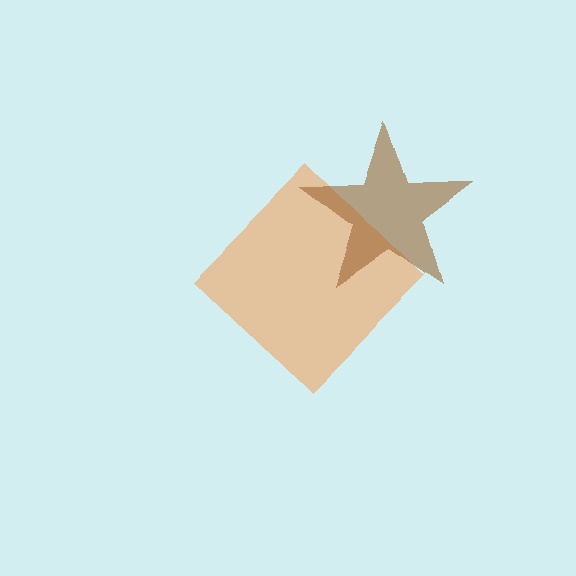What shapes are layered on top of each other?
The layered shapes are: an orange diamond, a brown star.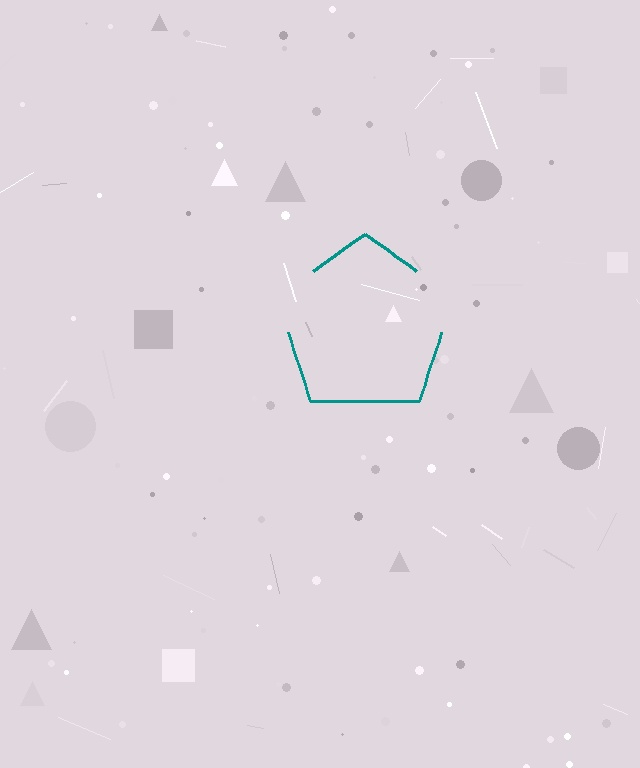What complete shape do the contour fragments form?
The contour fragments form a pentagon.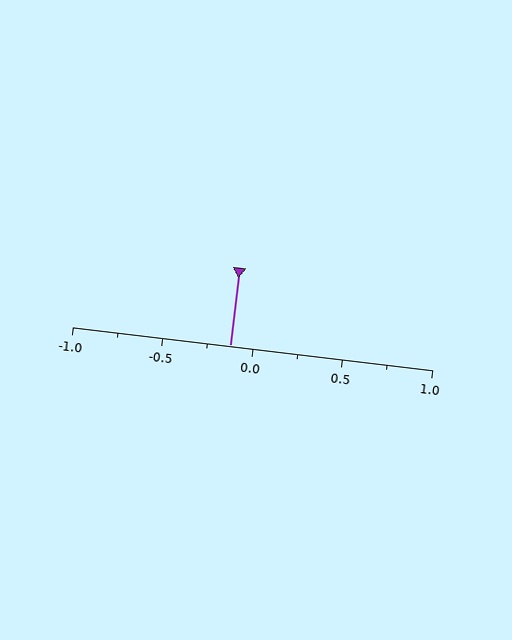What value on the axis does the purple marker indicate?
The marker indicates approximately -0.12.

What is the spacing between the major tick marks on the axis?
The major ticks are spaced 0.5 apart.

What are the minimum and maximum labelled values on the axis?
The axis runs from -1.0 to 1.0.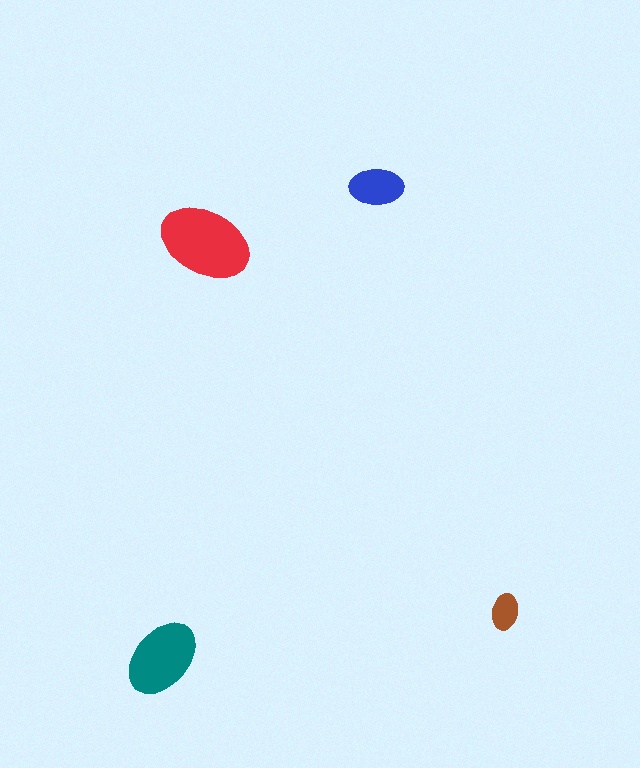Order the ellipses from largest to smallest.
the red one, the teal one, the blue one, the brown one.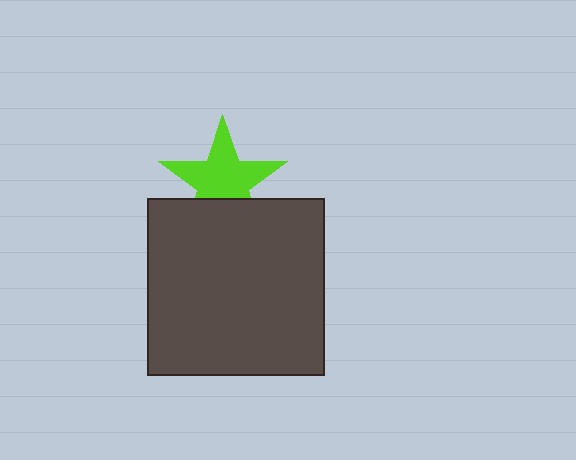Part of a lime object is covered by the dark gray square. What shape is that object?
It is a star.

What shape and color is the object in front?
The object in front is a dark gray square.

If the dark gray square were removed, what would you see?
You would see the complete lime star.